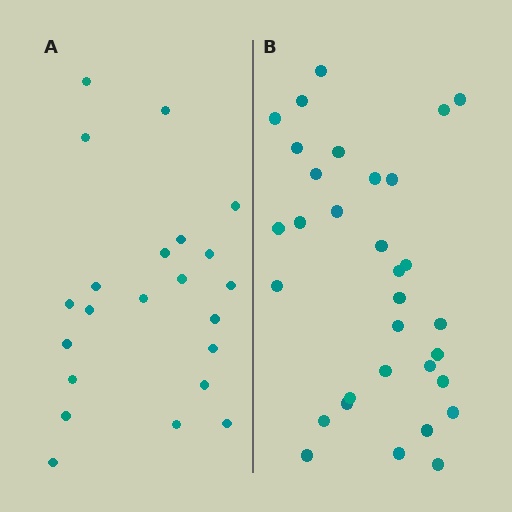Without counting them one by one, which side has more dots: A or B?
Region B (the right region) has more dots.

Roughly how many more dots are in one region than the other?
Region B has roughly 10 or so more dots than region A.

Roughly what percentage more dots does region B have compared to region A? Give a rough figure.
About 45% more.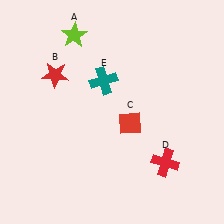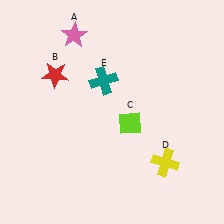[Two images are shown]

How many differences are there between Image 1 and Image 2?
There are 3 differences between the two images.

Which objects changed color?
A changed from lime to pink. C changed from red to lime. D changed from red to yellow.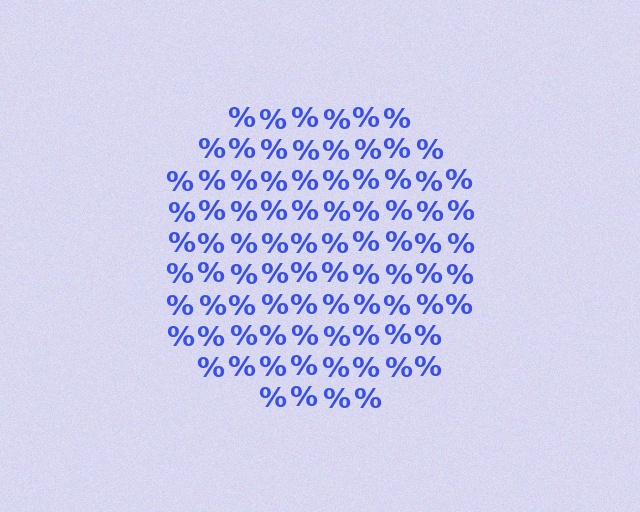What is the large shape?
The large shape is a circle.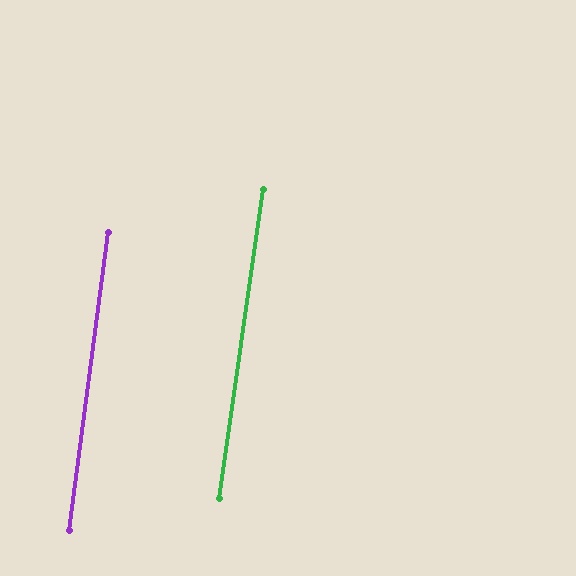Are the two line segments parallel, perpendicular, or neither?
Parallel — their directions differ by only 0.6°.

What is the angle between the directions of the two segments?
Approximately 1 degree.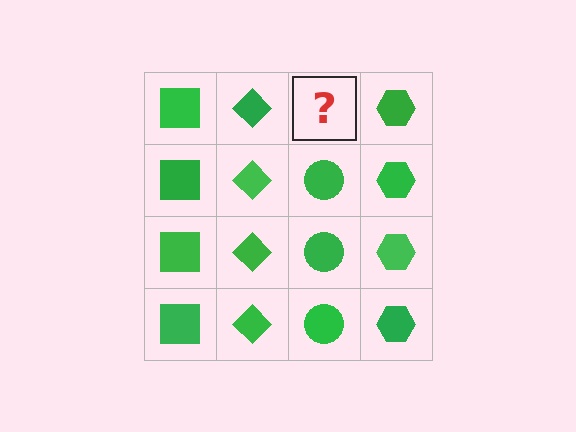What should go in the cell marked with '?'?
The missing cell should contain a green circle.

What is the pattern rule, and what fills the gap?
The rule is that each column has a consistent shape. The gap should be filled with a green circle.